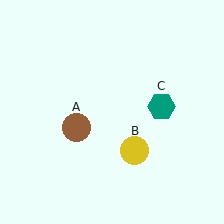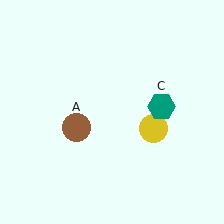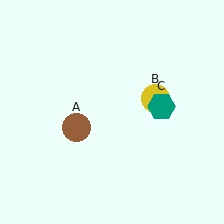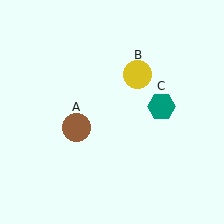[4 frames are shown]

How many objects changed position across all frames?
1 object changed position: yellow circle (object B).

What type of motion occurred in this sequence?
The yellow circle (object B) rotated counterclockwise around the center of the scene.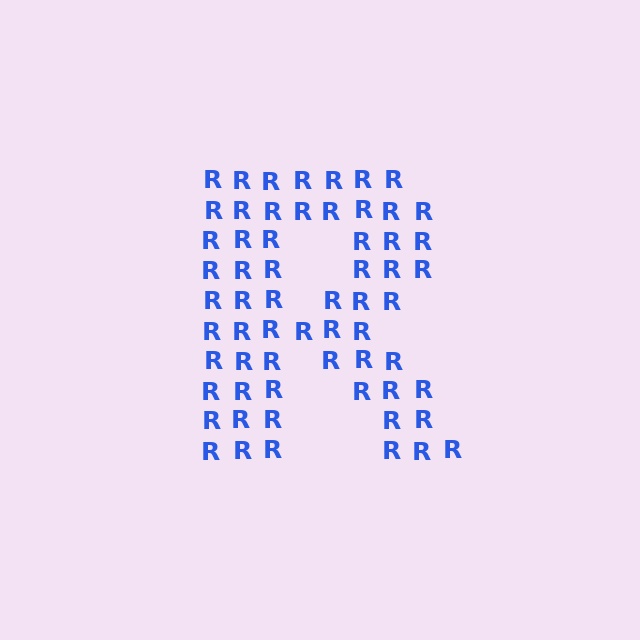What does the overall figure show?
The overall figure shows the letter R.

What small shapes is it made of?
It is made of small letter R's.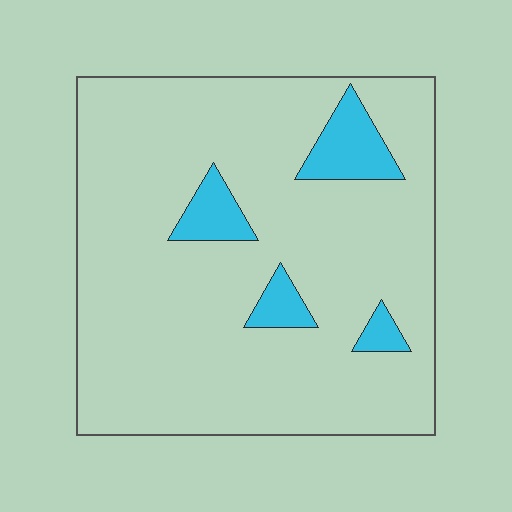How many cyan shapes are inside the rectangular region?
4.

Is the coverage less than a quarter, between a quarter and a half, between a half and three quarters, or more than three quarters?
Less than a quarter.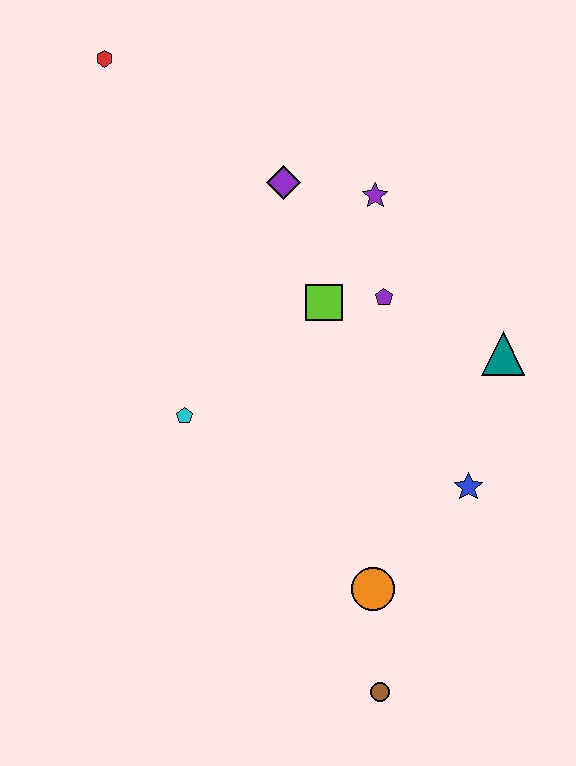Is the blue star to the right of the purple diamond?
Yes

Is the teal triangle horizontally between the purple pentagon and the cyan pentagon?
No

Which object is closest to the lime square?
The purple pentagon is closest to the lime square.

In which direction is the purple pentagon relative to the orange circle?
The purple pentagon is above the orange circle.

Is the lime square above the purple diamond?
No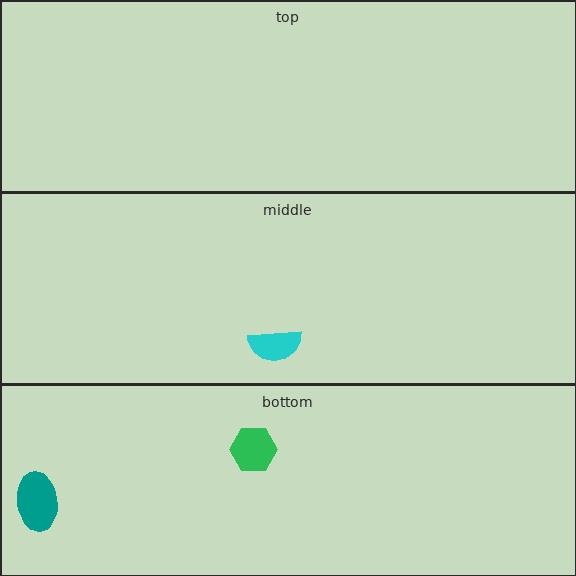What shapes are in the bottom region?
The green hexagon, the teal ellipse.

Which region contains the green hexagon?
The bottom region.